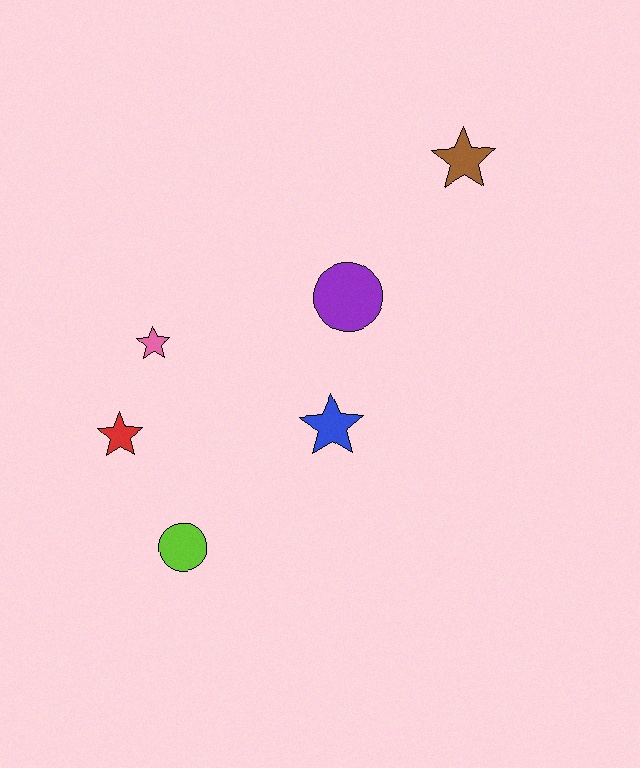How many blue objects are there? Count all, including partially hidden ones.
There is 1 blue object.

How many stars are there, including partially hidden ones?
There are 4 stars.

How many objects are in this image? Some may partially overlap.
There are 6 objects.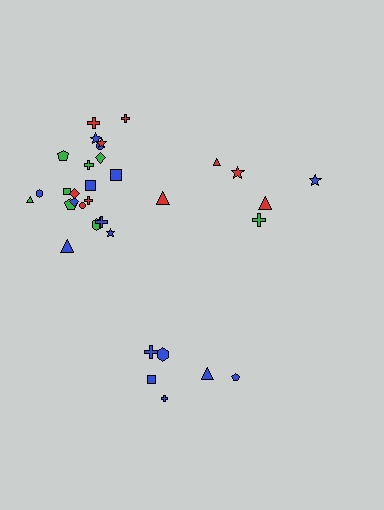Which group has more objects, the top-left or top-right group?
The top-left group.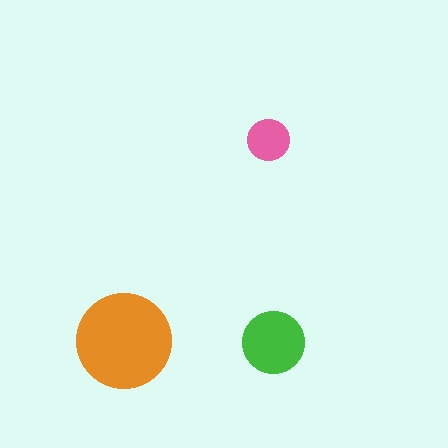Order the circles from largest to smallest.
the orange one, the green one, the pink one.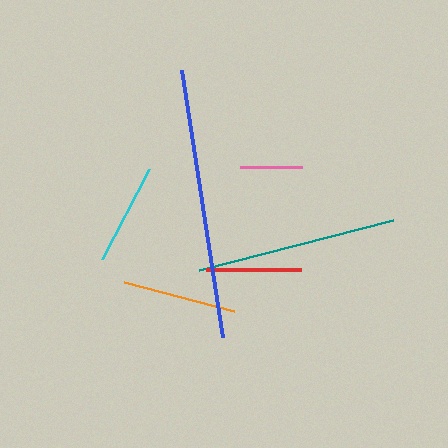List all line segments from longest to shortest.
From longest to shortest: blue, teal, orange, cyan, red, pink.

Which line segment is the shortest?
The pink line is the shortest at approximately 62 pixels.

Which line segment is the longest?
The blue line is the longest at approximately 270 pixels.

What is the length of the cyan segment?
The cyan segment is approximately 101 pixels long.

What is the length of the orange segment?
The orange segment is approximately 114 pixels long.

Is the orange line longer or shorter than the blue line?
The blue line is longer than the orange line.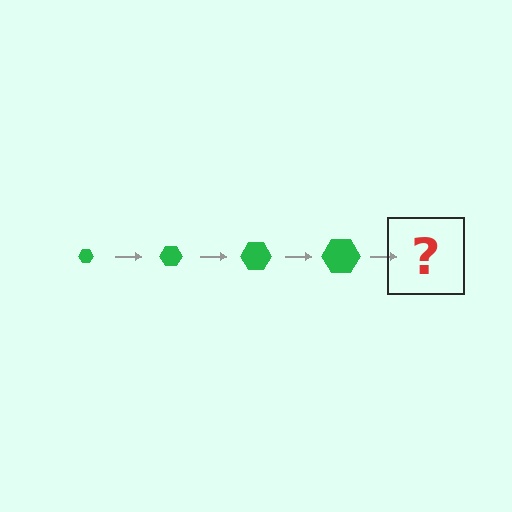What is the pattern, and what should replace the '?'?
The pattern is that the hexagon gets progressively larger each step. The '?' should be a green hexagon, larger than the previous one.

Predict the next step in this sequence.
The next step is a green hexagon, larger than the previous one.